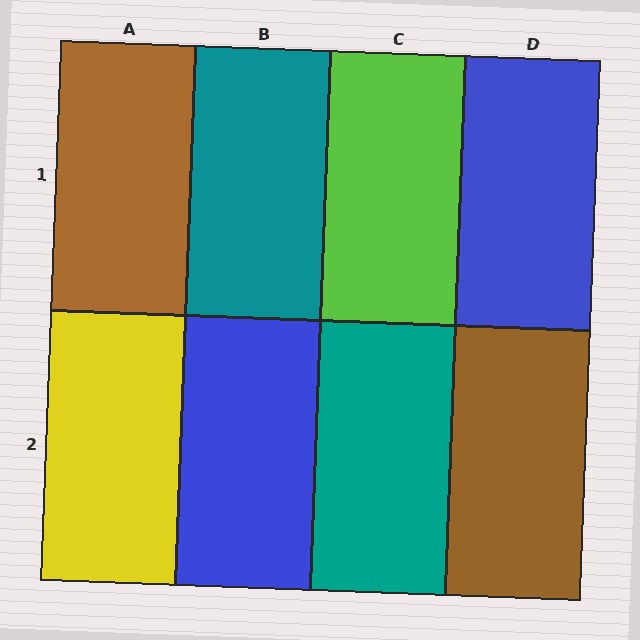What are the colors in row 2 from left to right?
Yellow, blue, teal, brown.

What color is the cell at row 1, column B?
Teal.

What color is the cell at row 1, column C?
Lime.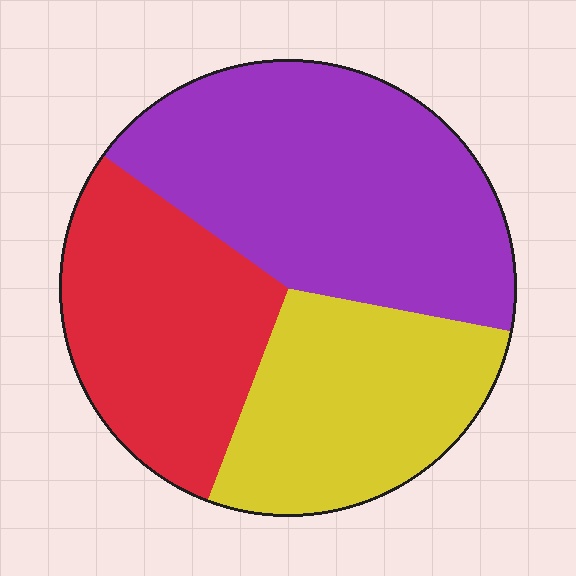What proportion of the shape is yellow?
Yellow takes up about one quarter (1/4) of the shape.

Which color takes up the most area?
Purple, at roughly 45%.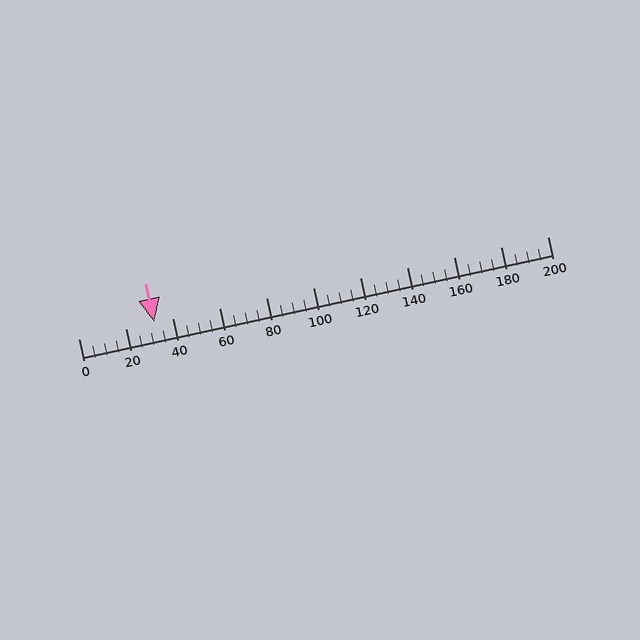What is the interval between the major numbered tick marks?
The major tick marks are spaced 20 units apart.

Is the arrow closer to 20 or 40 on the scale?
The arrow is closer to 40.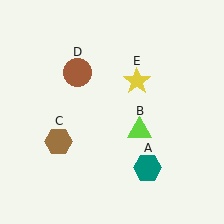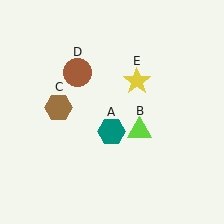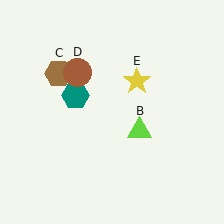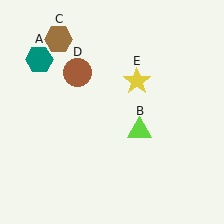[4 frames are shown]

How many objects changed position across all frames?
2 objects changed position: teal hexagon (object A), brown hexagon (object C).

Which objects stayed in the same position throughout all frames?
Lime triangle (object B) and brown circle (object D) and yellow star (object E) remained stationary.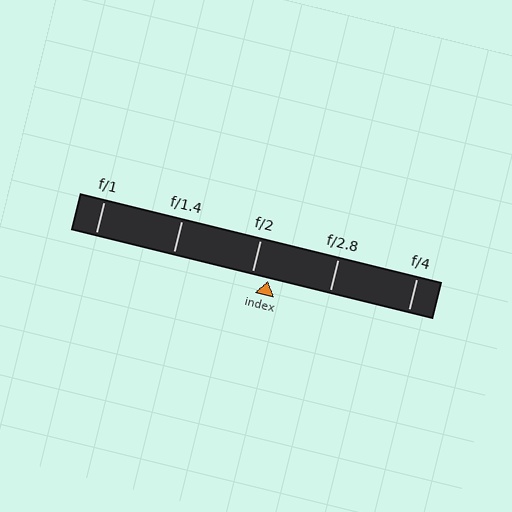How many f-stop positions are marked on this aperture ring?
There are 5 f-stop positions marked.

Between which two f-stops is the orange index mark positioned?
The index mark is between f/2 and f/2.8.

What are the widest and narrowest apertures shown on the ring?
The widest aperture shown is f/1 and the narrowest is f/4.